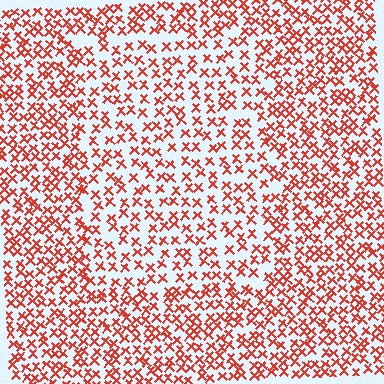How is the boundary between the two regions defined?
The boundary is defined by a change in element density (approximately 1.5x ratio). All elements are the same color, size, and shape.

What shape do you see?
I see a rectangle.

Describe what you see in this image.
The image contains small red elements arranged at two different densities. A rectangle-shaped region is visible where the elements are less densely packed than the surrounding area.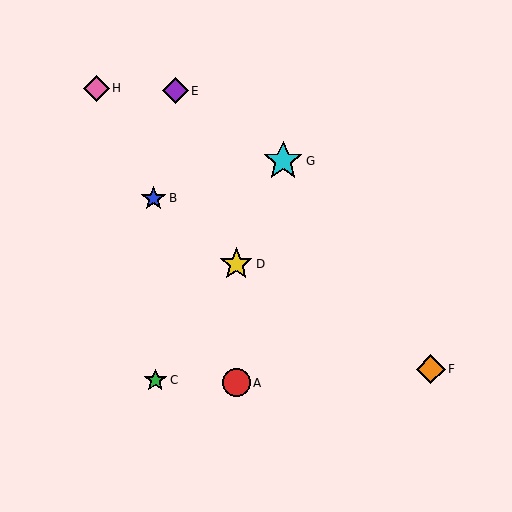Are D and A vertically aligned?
Yes, both are at x≈236.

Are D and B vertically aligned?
No, D is at x≈236 and B is at x≈153.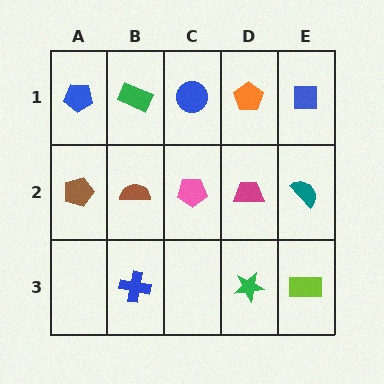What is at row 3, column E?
A lime rectangle.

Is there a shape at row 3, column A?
No, that cell is empty.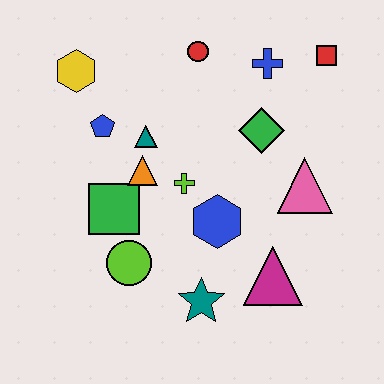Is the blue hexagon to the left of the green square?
No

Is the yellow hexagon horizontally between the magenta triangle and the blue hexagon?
No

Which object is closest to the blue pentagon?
The teal triangle is closest to the blue pentagon.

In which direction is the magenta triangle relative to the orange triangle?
The magenta triangle is to the right of the orange triangle.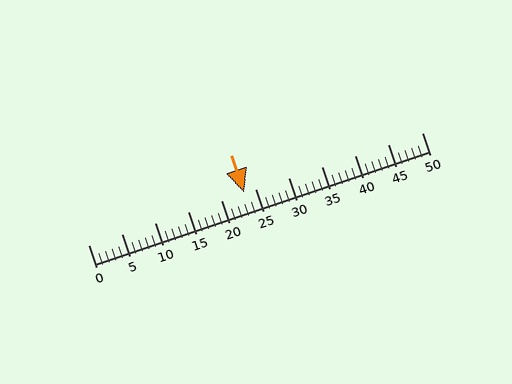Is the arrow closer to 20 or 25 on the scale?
The arrow is closer to 25.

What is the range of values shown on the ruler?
The ruler shows values from 0 to 50.